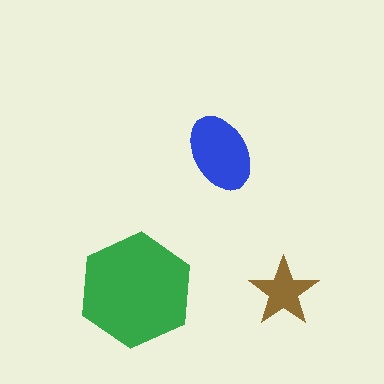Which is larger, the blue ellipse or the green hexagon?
The green hexagon.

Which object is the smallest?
The brown star.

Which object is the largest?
The green hexagon.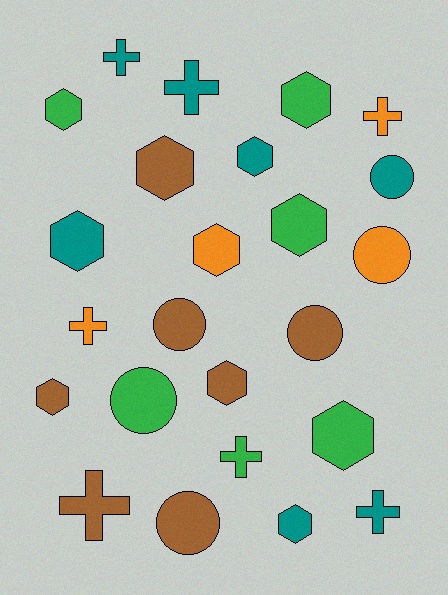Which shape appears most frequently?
Hexagon, with 11 objects.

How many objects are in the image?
There are 24 objects.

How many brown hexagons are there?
There are 3 brown hexagons.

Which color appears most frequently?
Brown, with 7 objects.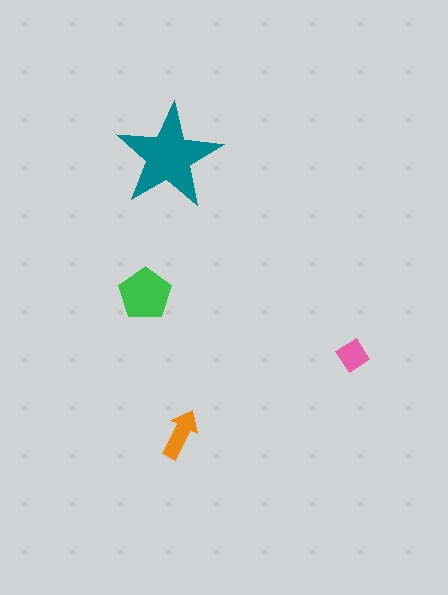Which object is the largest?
The teal star.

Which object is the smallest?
The pink diamond.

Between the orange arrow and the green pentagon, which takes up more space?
The green pentagon.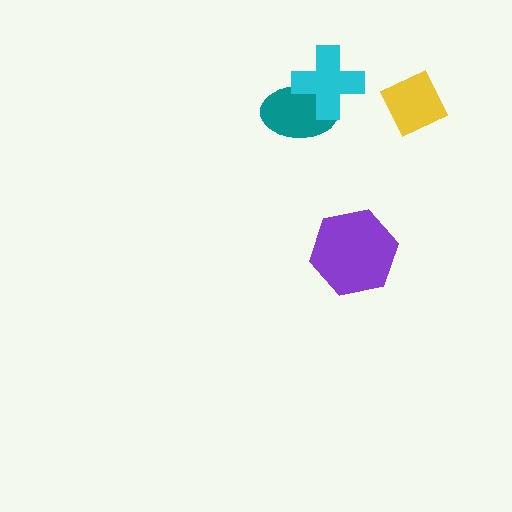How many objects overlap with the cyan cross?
1 object overlaps with the cyan cross.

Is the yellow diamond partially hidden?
No, no other shape covers it.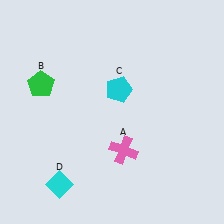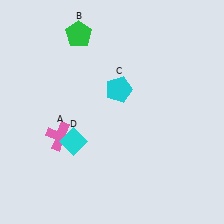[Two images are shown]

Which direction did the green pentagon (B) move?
The green pentagon (B) moved up.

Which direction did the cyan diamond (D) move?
The cyan diamond (D) moved up.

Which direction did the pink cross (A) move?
The pink cross (A) moved left.